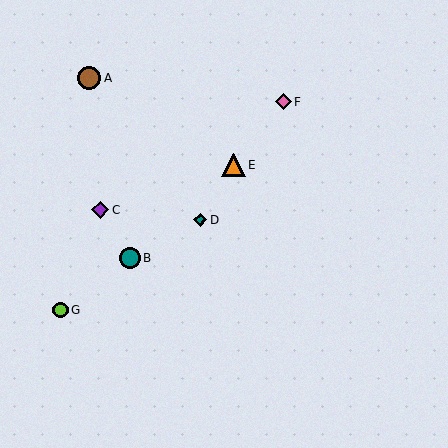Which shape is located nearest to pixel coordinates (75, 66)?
The brown circle (labeled A) at (89, 78) is nearest to that location.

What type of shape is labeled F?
Shape F is a pink diamond.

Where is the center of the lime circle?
The center of the lime circle is at (61, 310).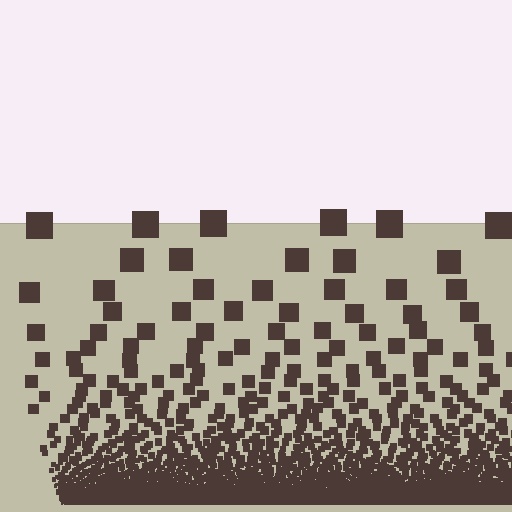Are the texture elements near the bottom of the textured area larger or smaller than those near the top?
Smaller. The gradient is inverted — elements near the bottom are smaller and denser.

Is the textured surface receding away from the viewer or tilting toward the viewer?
The surface appears to tilt toward the viewer. Texture elements get larger and sparser toward the top.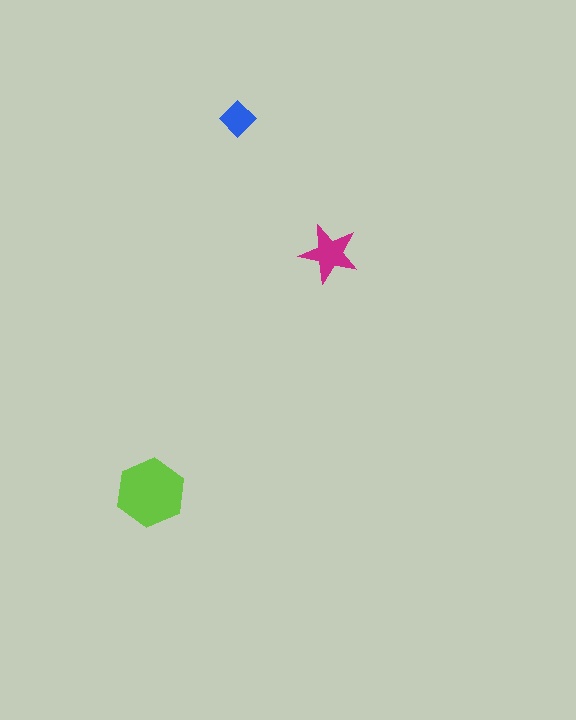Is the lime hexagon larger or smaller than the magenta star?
Larger.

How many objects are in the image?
There are 3 objects in the image.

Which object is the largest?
The lime hexagon.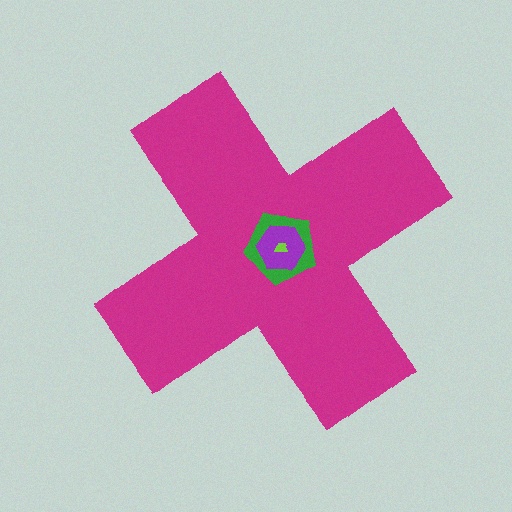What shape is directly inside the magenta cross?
The green pentagon.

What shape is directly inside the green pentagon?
The purple hexagon.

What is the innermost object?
The lime trapezoid.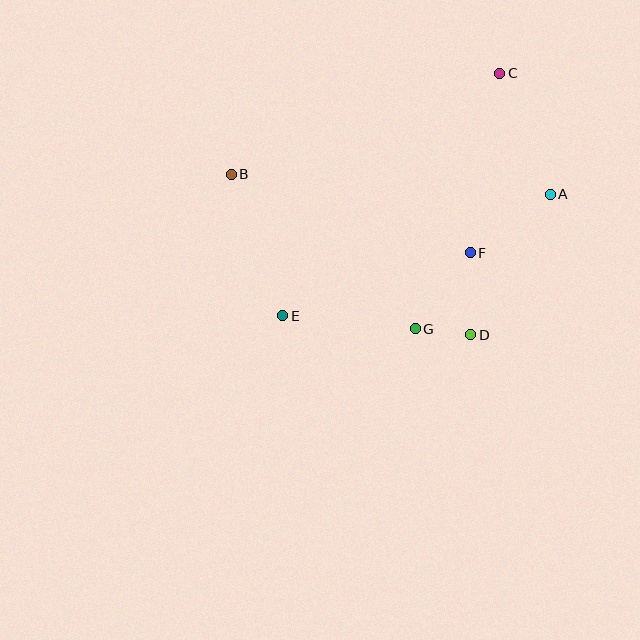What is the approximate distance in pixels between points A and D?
The distance between A and D is approximately 162 pixels.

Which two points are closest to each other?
Points D and G are closest to each other.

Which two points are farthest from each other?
Points C and E are farthest from each other.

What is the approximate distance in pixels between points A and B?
The distance between A and B is approximately 319 pixels.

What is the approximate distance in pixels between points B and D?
The distance between B and D is approximately 288 pixels.